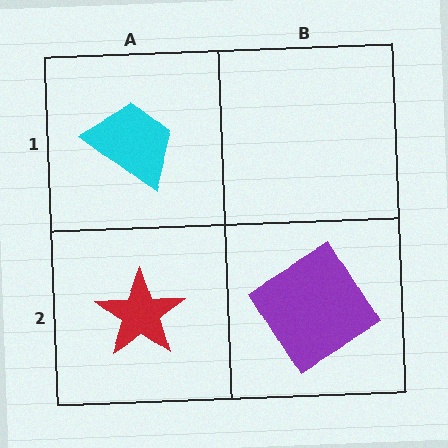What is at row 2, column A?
A red star.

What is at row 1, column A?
A cyan trapezoid.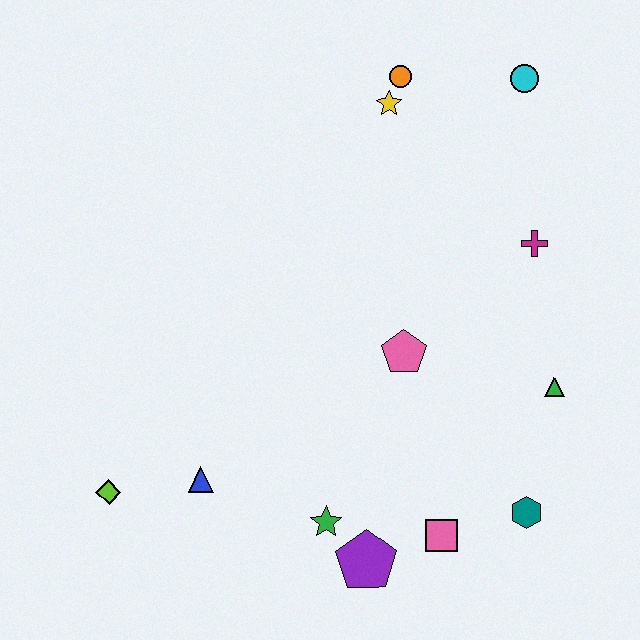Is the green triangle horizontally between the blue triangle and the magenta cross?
No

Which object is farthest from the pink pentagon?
The lime diamond is farthest from the pink pentagon.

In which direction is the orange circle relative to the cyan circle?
The orange circle is to the left of the cyan circle.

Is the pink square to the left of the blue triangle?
No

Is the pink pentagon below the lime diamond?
No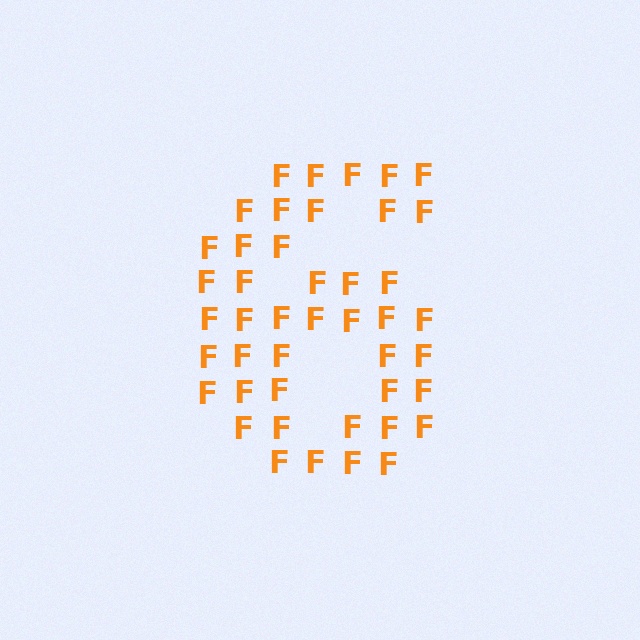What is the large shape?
The large shape is the digit 6.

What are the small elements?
The small elements are letter F's.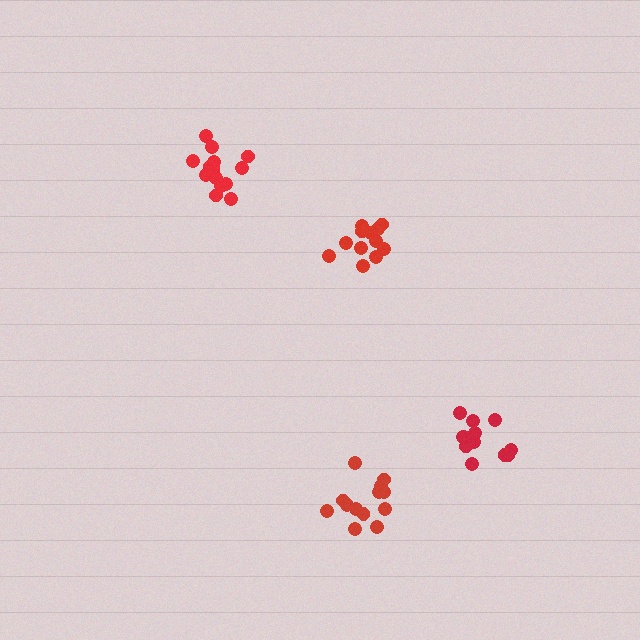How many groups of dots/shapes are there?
There are 4 groups.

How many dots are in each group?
Group 1: 13 dots, Group 2: 14 dots, Group 3: 13 dots, Group 4: 12 dots (52 total).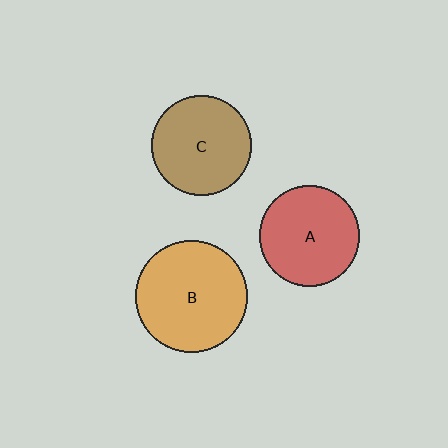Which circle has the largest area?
Circle B (orange).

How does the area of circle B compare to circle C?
Approximately 1.2 times.